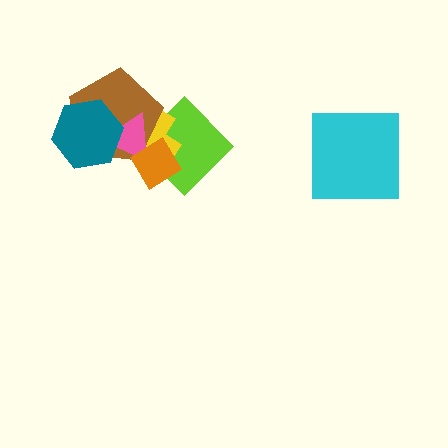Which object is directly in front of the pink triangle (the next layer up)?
The orange diamond is directly in front of the pink triangle.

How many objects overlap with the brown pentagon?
5 objects overlap with the brown pentagon.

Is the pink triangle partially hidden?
Yes, it is partially covered by another shape.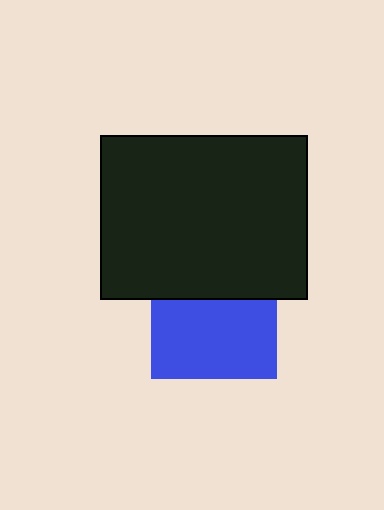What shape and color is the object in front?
The object in front is a black rectangle.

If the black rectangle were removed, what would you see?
You would see the complete blue square.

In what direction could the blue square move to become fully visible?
The blue square could move down. That would shift it out from behind the black rectangle entirely.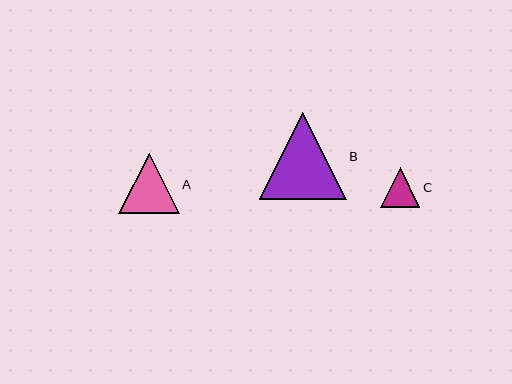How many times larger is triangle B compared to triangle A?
Triangle B is approximately 1.4 times the size of triangle A.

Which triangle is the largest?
Triangle B is the largest with a size of approximately 87 pixels.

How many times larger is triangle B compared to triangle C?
Triangle B is approximately 2.2 times the size of triangle C.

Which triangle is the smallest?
Triangle C is the smallest with a size of approximately 40 pixels.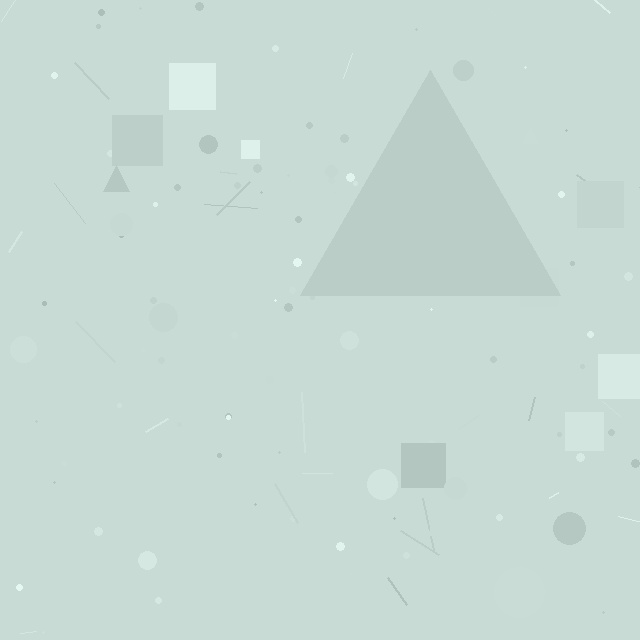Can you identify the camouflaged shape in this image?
The camouflaged shape is a triangle.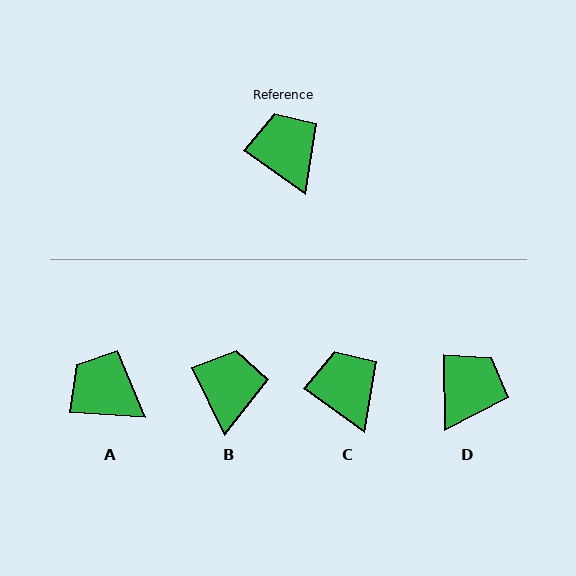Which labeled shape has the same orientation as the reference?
C.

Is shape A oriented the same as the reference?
No, it is off by about 32 degrees.